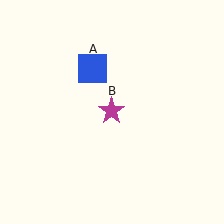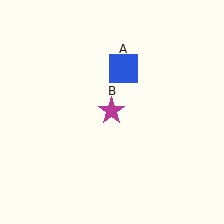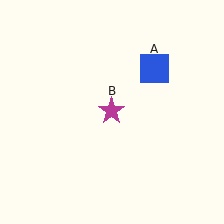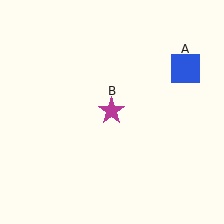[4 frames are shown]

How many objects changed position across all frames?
1 object changed position: blue square (object A).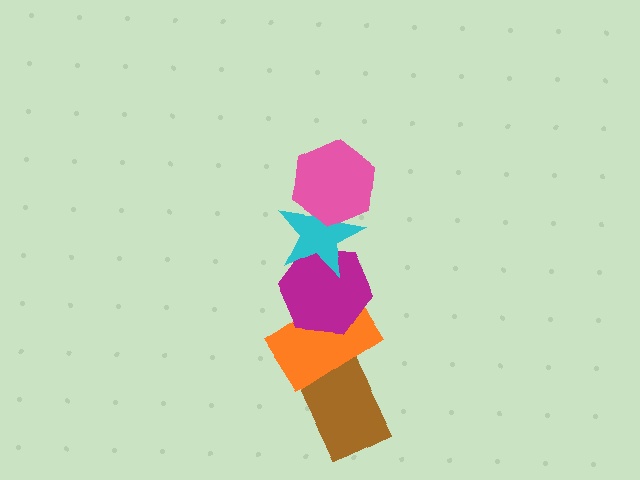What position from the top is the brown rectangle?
The brown rectangle is 5th from the top.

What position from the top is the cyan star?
The cyan star is 2nd from the top.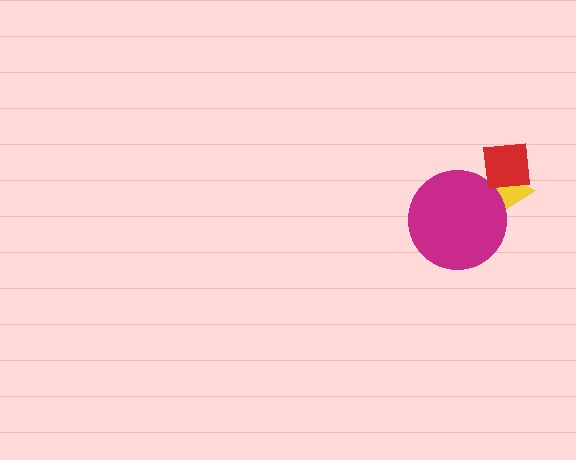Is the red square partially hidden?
No, no other shape covers it.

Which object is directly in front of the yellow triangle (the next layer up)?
The magenta circle is directly in front of the yellow triangle.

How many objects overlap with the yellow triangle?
2 objects overlap with the yellow triangle.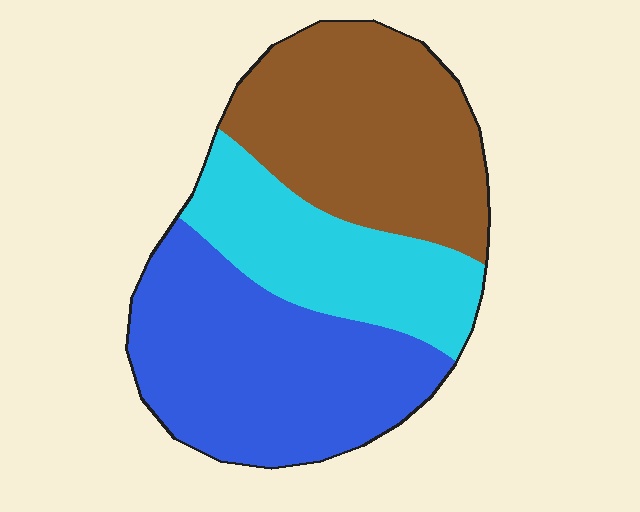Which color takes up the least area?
Cyan, at roughly 25%.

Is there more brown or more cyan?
Brown.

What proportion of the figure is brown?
Brown covers roughly 35% of the figure.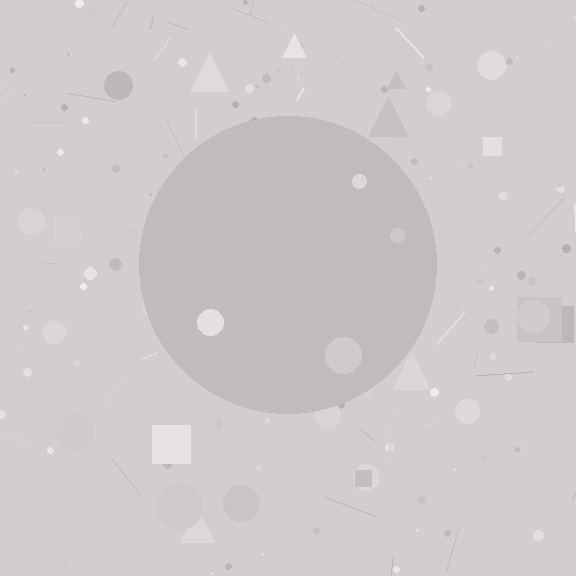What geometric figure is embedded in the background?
A circle is embedded in the background.